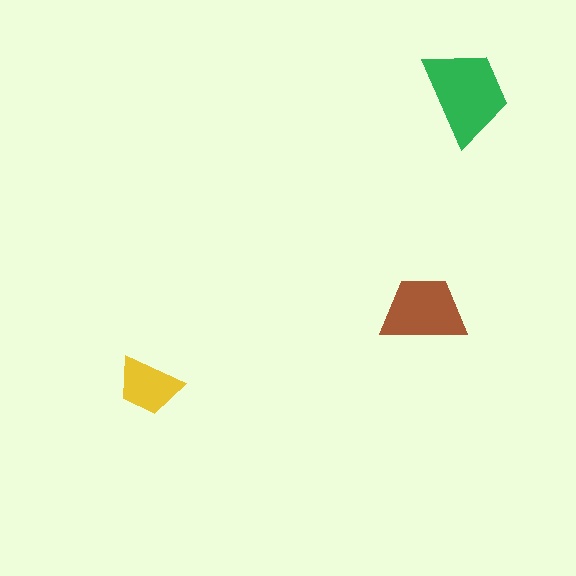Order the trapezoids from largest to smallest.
the green one, the brown one, the yellow one.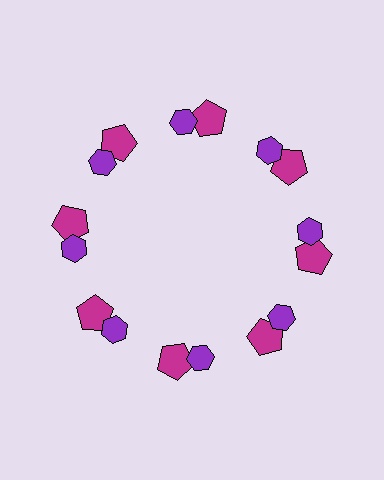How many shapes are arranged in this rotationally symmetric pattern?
There are 16 shapes, arranged in 8 groups of 2.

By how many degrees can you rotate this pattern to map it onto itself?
The pattern maps onto itself every 45 degrees of rotation.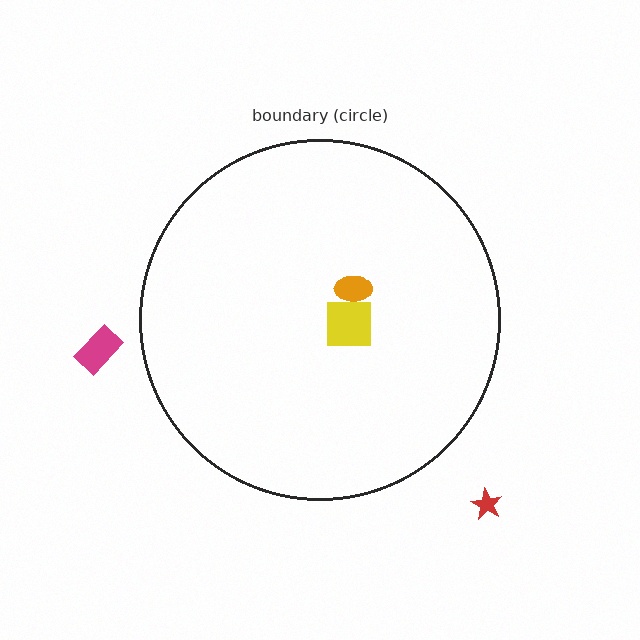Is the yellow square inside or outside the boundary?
Inside.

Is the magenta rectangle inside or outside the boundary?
Outside.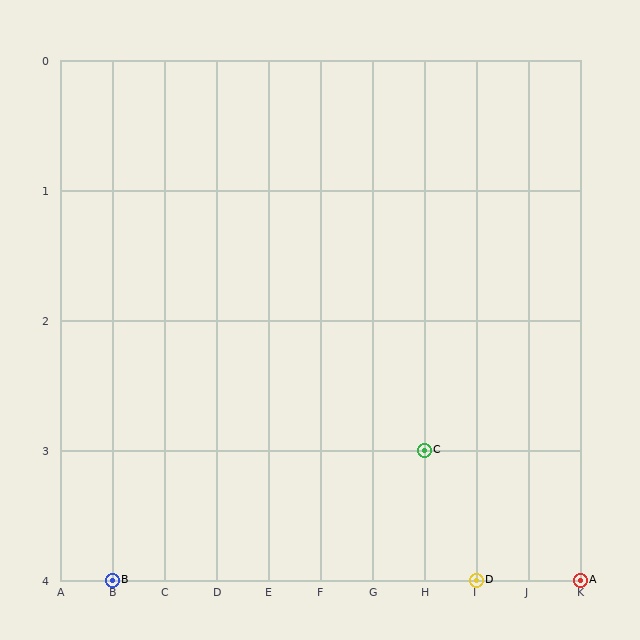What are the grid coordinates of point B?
Point B is at grid coordinates (B, 4).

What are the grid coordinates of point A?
Point A is at grid coordinates (K, 4).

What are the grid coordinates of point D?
Point D is at grid coordinates (I, 4).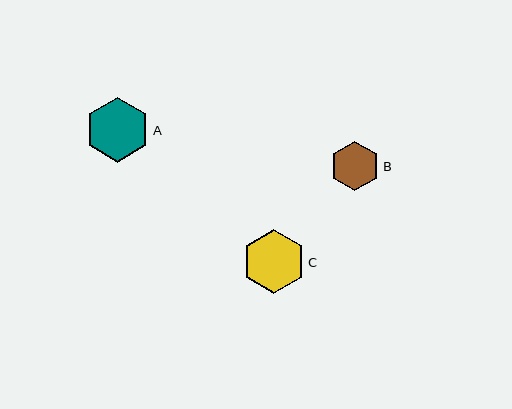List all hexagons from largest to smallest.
From largest to smallest: A, C, B.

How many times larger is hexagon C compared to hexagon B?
Hexagon C is approximately 1.3 times the size of hexagon B.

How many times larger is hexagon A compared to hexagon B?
Hexagon A is approximately 1.3 times the size of hexagon B.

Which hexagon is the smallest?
Hexagon B is the smallest with a size of approximately 49 pixels.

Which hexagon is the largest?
Hexagon A is the largest with a size of approximately 65 pixels.